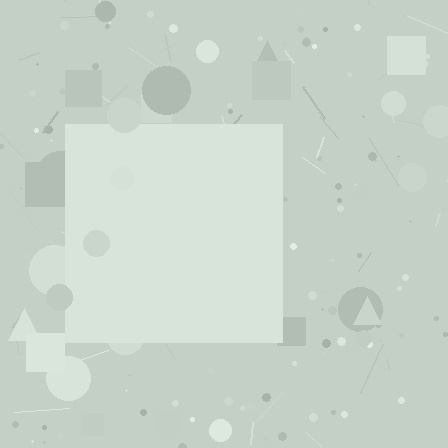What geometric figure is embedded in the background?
A square is embedded in the background.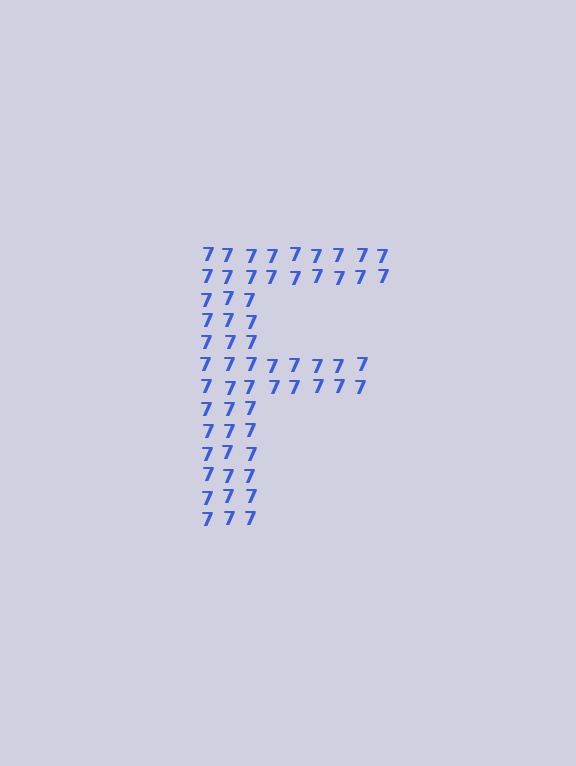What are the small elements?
The small elements are digit 7's.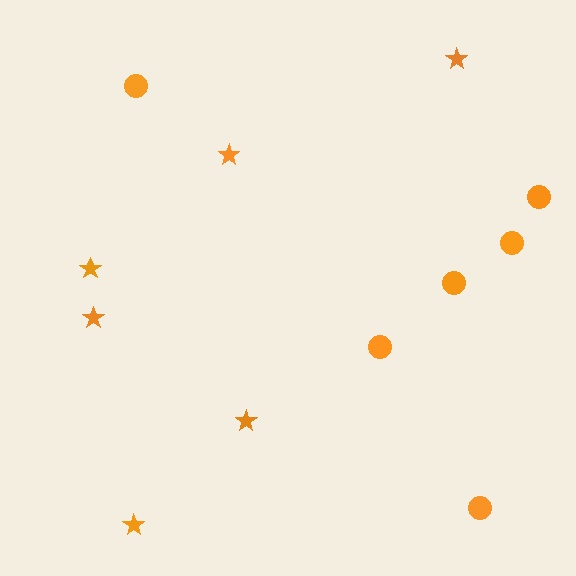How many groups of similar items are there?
There are 2 groups: one group of stars (6) and one group of circles (6).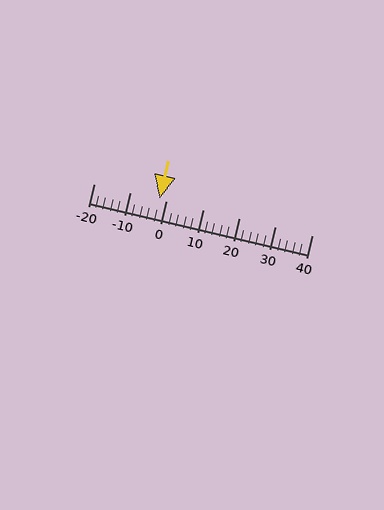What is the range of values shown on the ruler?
The ruler shows values from -20 to 40.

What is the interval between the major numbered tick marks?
The major tick marks are spaced 10 units apart.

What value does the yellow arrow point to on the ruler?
The yellow arrow points to approximately -2.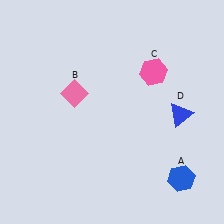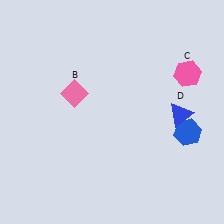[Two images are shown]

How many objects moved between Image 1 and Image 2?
2 objects moved between the two images.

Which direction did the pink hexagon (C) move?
The pink hexagon (C) moved right.